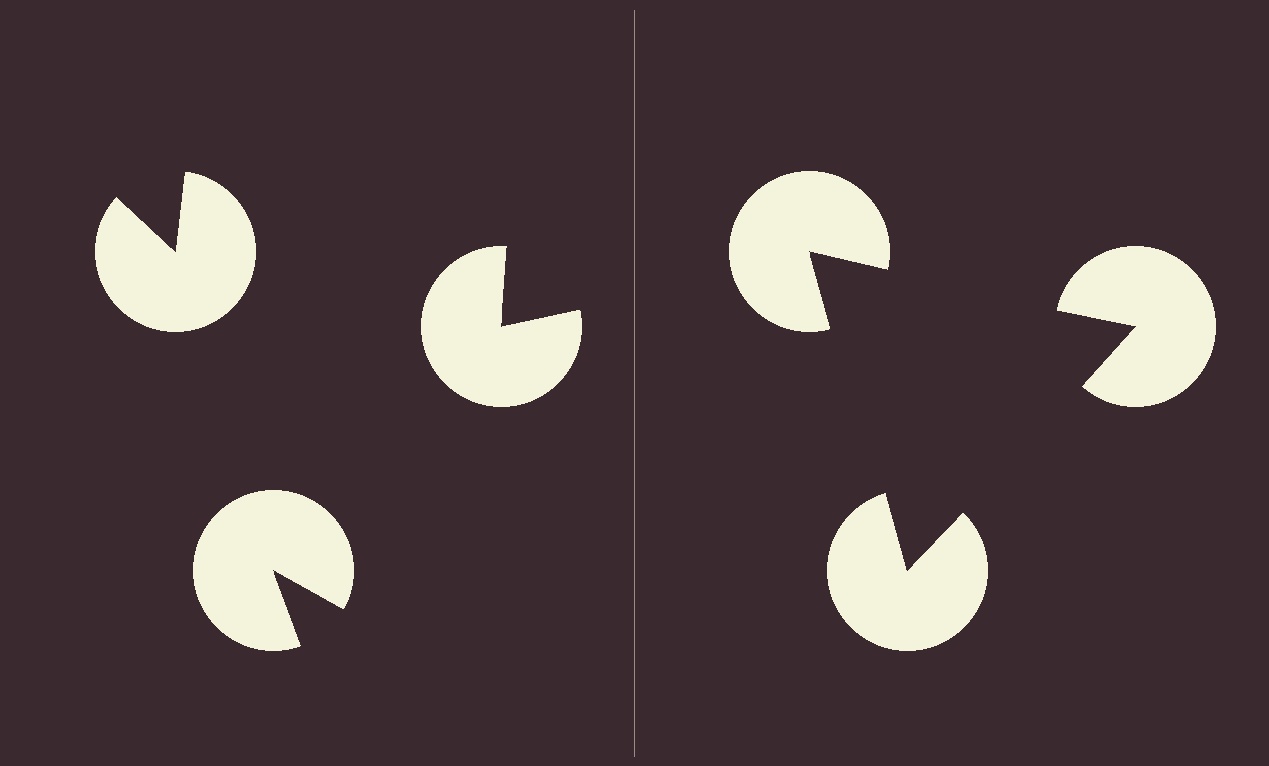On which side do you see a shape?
An illusory triangle appears on the right side. On the left side the wedge cuts are rotated, so no coherent shape forms.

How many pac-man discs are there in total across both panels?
6 — 3 on each side.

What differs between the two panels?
The pac-man discs are positioned identically on both sides; only the wedge orientations differ. On the right they align to a triangle; on the left they are misaligned.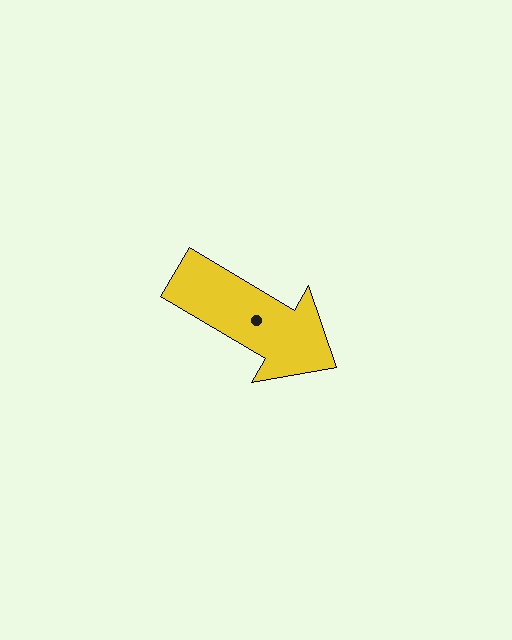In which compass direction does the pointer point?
Southeast.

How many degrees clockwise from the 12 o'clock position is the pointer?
Approximately 121 degrees.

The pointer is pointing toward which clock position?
Roughly 4 o'clock.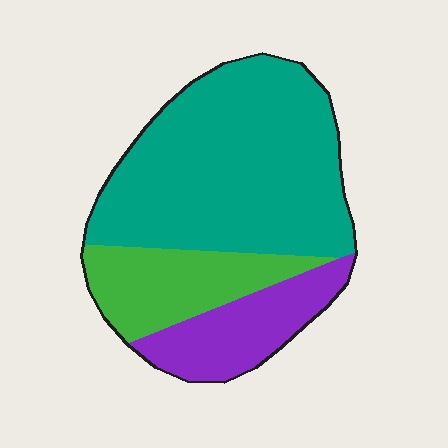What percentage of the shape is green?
Green takes up about one fifth (1/5) of the shape.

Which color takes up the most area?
Teal, at roughly 60%.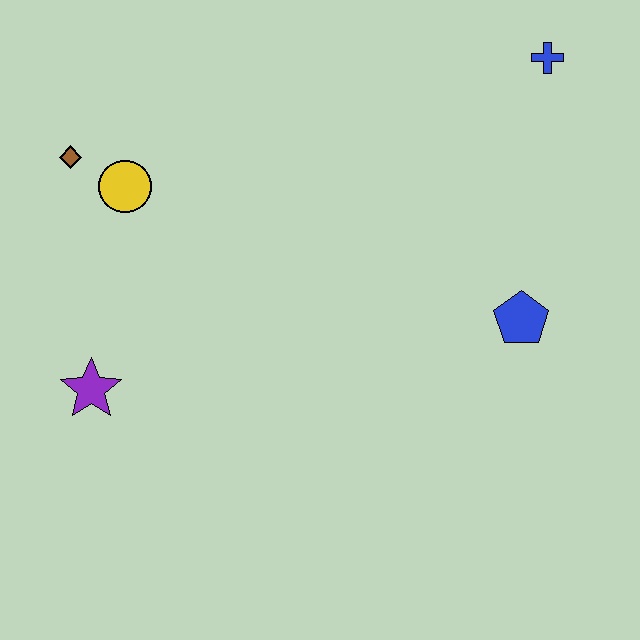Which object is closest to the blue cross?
The blue pentagon is closest to the blue cross.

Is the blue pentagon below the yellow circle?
Yes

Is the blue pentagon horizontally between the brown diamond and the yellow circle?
No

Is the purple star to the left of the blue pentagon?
Yes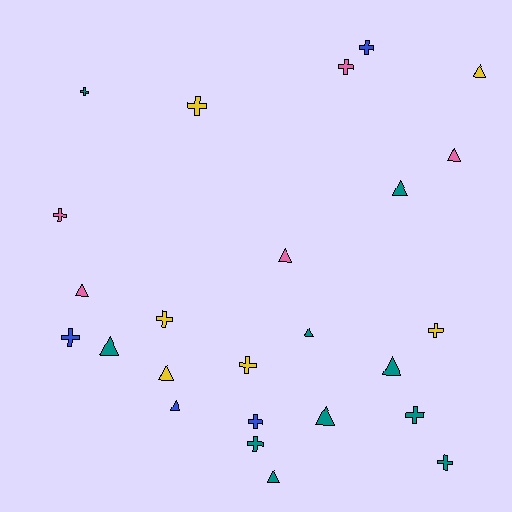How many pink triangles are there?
There are 3 pink triangles.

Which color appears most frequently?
Teal, with 10 objects.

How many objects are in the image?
There are 25 objects.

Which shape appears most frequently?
Cross, with 13 objects.